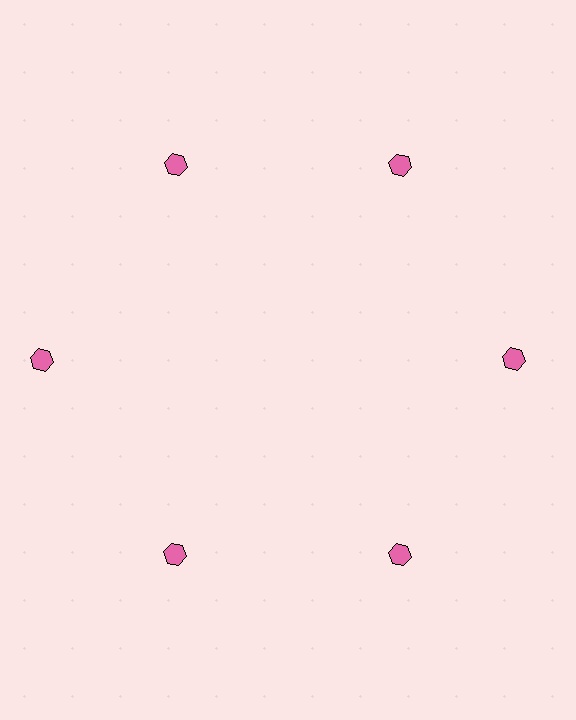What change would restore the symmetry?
The symmetry would be restored by moving it inward, back onto the ring so that all 6 hexagons sit at equal angles and equal distance from the center.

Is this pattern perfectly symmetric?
No. The 6 pink hexagons are arranged in a ring, but one element near the 9 o'clock position is pushed outward from the center, breaking the 6-fold rotational symmetry.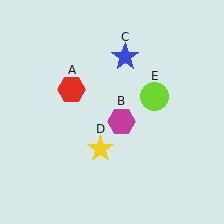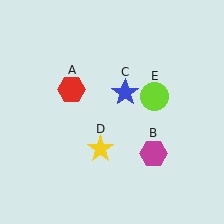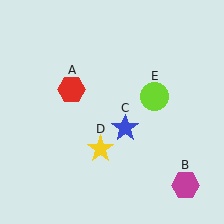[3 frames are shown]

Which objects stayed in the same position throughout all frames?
Red hexagon (object A) and yellow star (object D) and lime circle (object E) remained stationary.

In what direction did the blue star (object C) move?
The blue star (object C) moved down.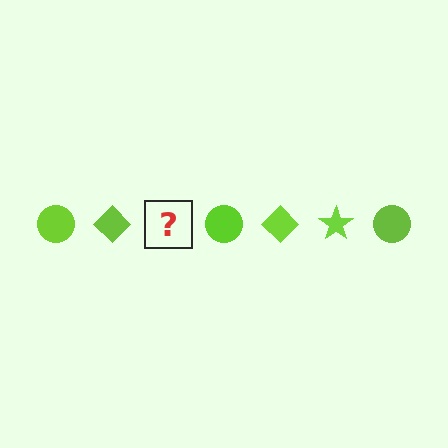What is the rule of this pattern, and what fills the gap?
The rule is that the pattern cycles through circle, diamond, star shapes in lime. The gap should be filled with a lime star.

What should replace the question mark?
The question mark should be replaced with a lime star.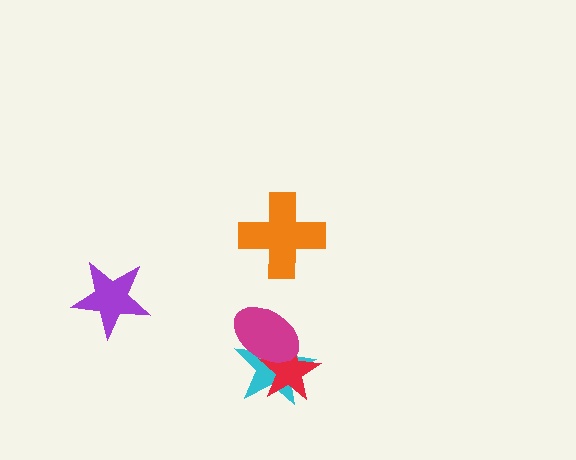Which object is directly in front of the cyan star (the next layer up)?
The red star is directly in front of the cyan star.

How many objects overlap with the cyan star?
2 objects overlap with the cyan star.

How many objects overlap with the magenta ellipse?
2 objects overlap with the magenta ellipse.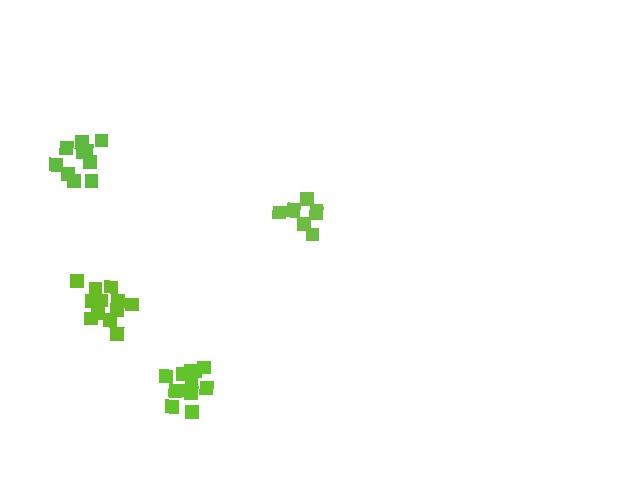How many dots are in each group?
Group 1: 12 dots, Group 2: 8 dots, Group 3: 12 dots, Group 4: 10 dots (42 total).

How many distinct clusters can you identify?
There are 4 distinct clusters.